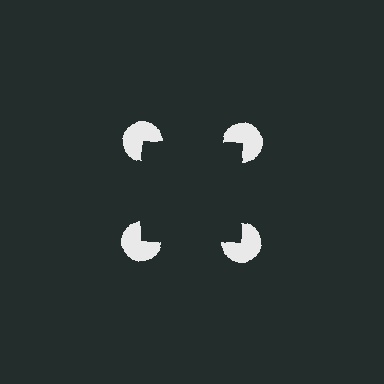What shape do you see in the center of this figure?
An illusory square — its edges are inferred from the aligned wedge cuts in the pac-man discs, not physically drawn.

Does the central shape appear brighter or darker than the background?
It typically appears slightly darker than the background, even though no actual brightness change is drawn.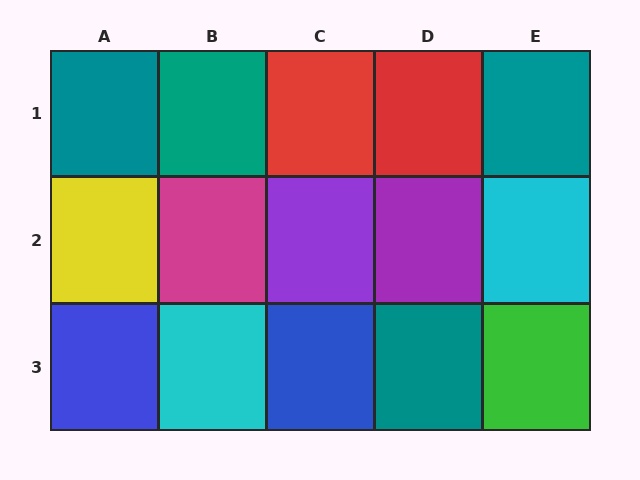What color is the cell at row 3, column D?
Teal.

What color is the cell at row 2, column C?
Purple.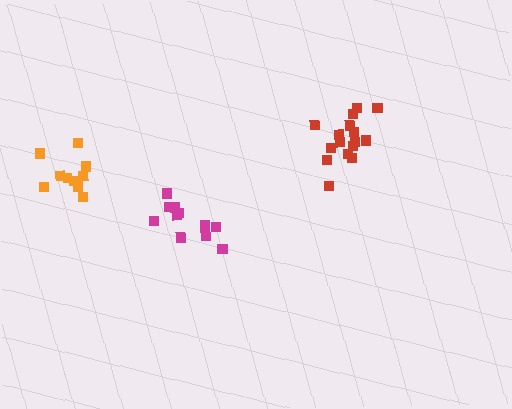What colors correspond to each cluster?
The clusters are colored: magenta, red, orange.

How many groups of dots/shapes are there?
There are 3 groups.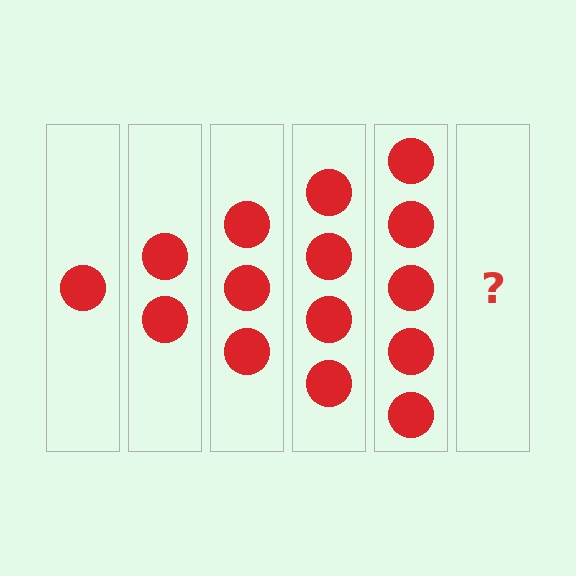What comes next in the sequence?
The next element should be 6 circles.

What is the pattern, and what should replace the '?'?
The pattern is that each step adds one more circle. The '?' should be 6 circles.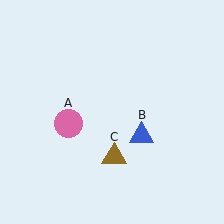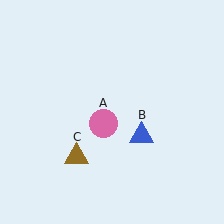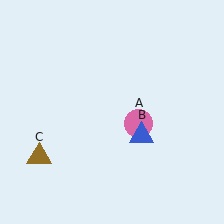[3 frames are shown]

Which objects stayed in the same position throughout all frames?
Blue triangle (object B) remained stationary.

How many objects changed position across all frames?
2 objects changed position: pink circle (object A), brown triangle (object C).